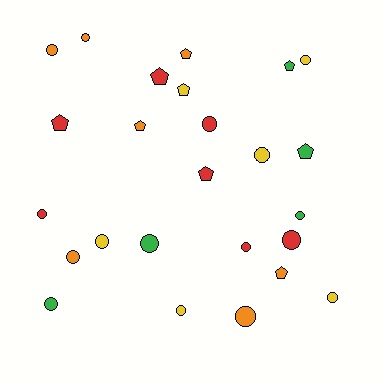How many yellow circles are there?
There are 5 yellow circles.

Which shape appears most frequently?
Circle, with 16 objects.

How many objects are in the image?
There are 25 objects.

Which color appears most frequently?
Orange, with 7 objects.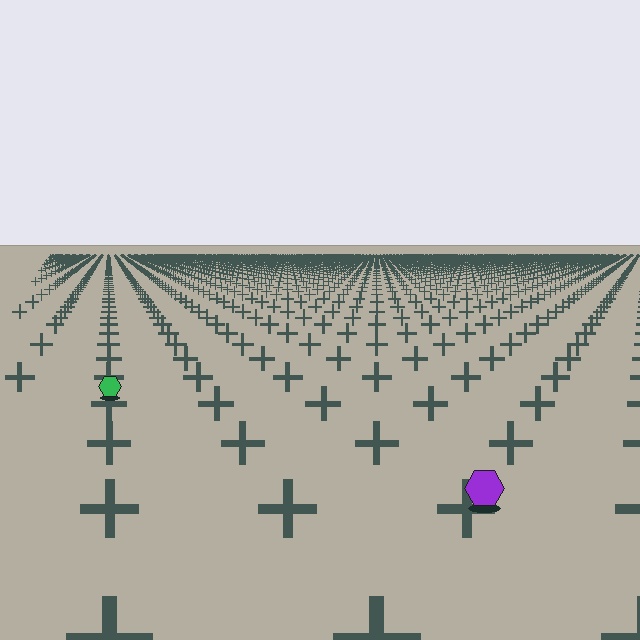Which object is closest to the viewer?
The purple hexagon is closest. The texture marks near it are larger and more spread out.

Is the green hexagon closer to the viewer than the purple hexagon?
No. The purple hexagon is closer — you can tell from the texture gradient: the ground texture is coarser near it.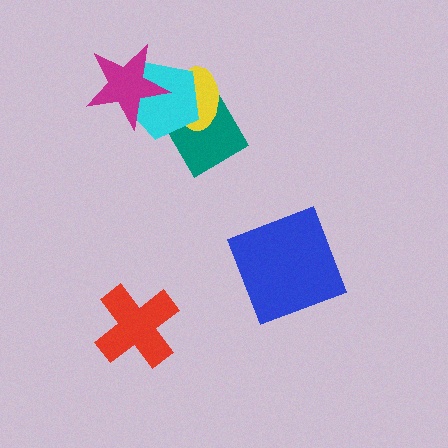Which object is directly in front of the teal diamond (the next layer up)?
The yellow ellipse is directly in front of the teal diamond.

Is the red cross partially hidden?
No, no other shape covers it.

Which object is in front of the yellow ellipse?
The cyan pentagon is in front of the yellow ellipse.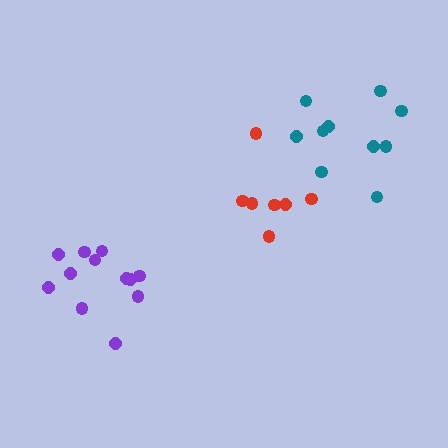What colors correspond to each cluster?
The clusters are colored: teal, red, purple.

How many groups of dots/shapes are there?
There are 3 groups.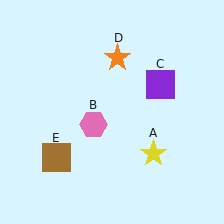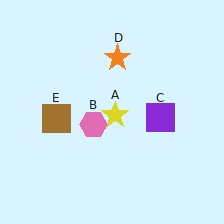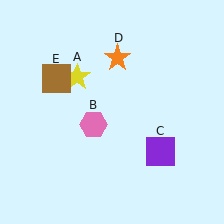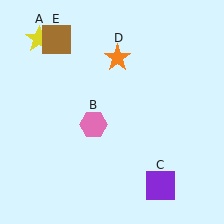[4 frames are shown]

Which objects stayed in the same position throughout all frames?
Pink hexagon (object B) and orange star (object D) remained stationary.